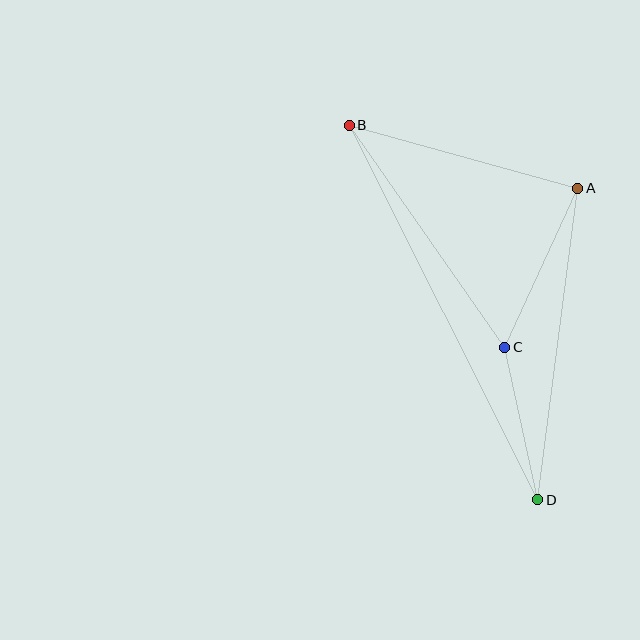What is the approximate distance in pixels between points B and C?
The distance between B and C is approximately 271 pixels.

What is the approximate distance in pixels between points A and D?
The distance between A and D is approximately 314 pixels.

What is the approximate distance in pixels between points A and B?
The distance between A and B is approximately 237 pixels.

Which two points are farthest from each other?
Points B and D are farthest from each other.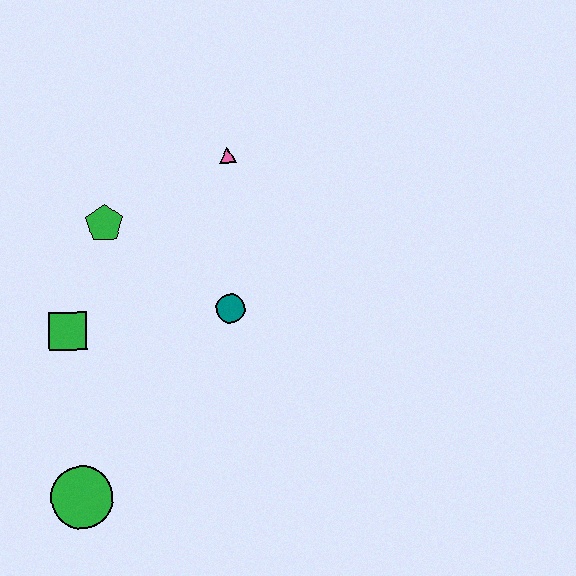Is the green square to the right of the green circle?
No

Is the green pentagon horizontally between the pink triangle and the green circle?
Yes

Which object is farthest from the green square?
The pink triangle is farthest from the green square.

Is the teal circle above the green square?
Yes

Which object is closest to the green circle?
The green square is closest to the green circle.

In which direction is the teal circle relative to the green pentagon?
The teal circle is to the right of the green pentagon.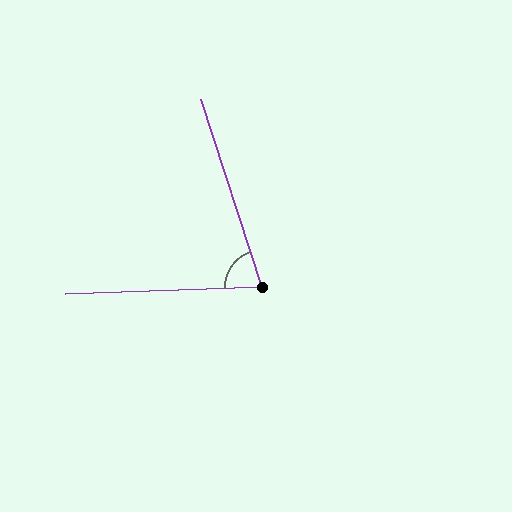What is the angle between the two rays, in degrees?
Approximately 74 degrees.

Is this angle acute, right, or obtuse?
It is acute.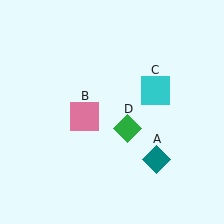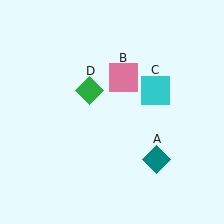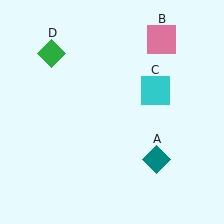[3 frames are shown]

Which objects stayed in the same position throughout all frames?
Teal diamond (object A) and cyan square (object C) remained stationary.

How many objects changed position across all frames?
2 objects changed position: pink square (object B), green diamond (object D).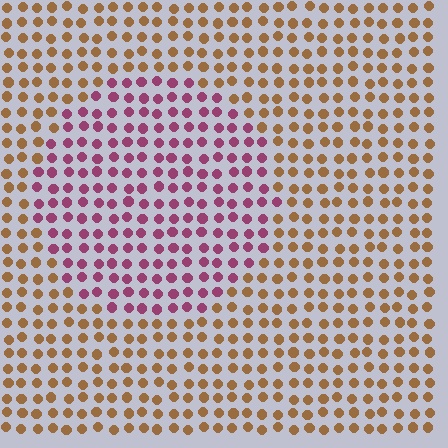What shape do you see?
I see a circle.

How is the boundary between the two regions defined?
The boundary is defined purely by a slight shift in hue (about 64 degrees). Spacing, size, and orientation are identical on both sides.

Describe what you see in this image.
The image is filled with small brown elements in a uniform arrangement. A circle-shaped region is visible where the elements are tinted to a slightly different hue, forming a subtle color boundary.